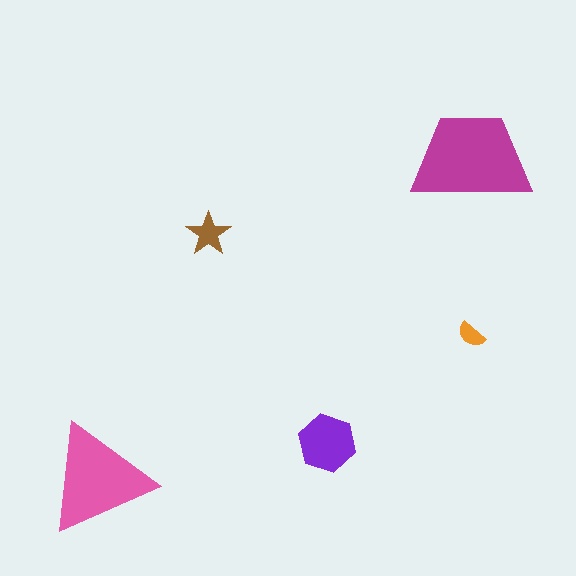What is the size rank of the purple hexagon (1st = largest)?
3rd.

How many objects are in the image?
There are 5 objects in the image.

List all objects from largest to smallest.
The magenta trapezoid, the pink triangle, the purple hexagon, the brown star, the orange semicircle.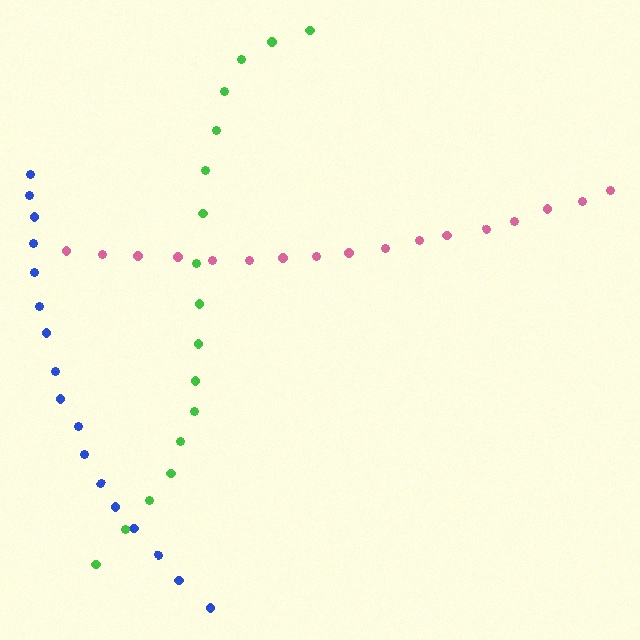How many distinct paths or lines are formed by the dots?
There are 3 distinct paths.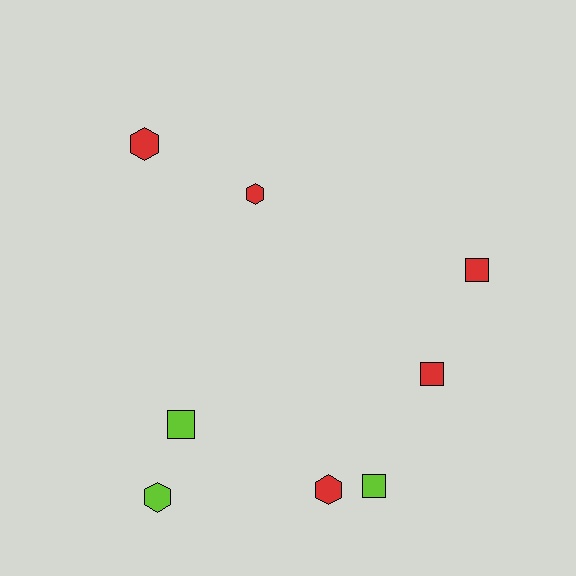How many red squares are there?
There are 2 red squares.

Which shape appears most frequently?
Square, with 4 objects.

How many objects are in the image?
There are 8 objects.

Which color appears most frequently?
Red, with 5 objects.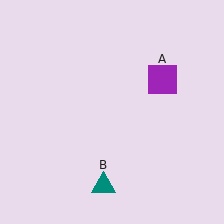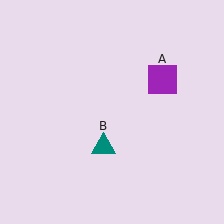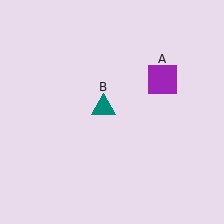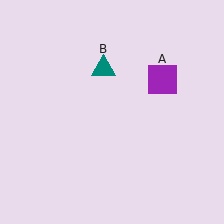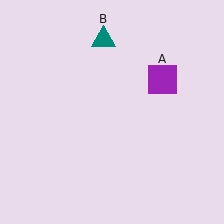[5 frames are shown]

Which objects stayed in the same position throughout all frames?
Purple square (object A) remained stationary.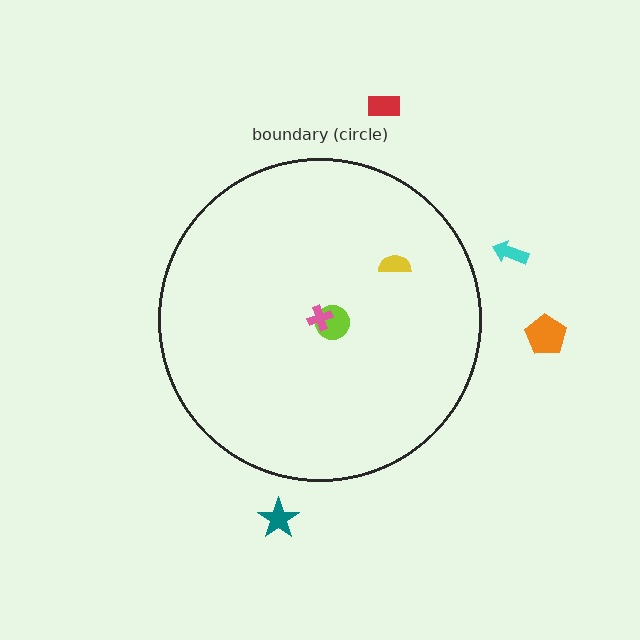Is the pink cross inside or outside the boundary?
Inside.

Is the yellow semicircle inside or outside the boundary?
Inside.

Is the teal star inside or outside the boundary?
Outside.